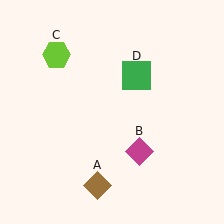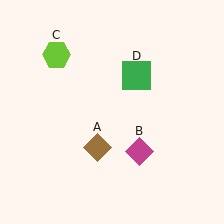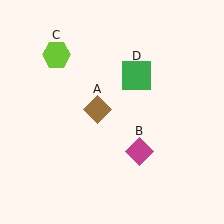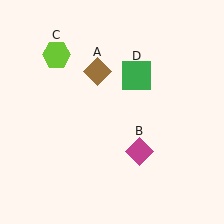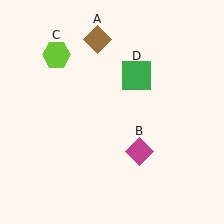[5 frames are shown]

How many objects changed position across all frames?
1 object changed position: brown diamond (object A).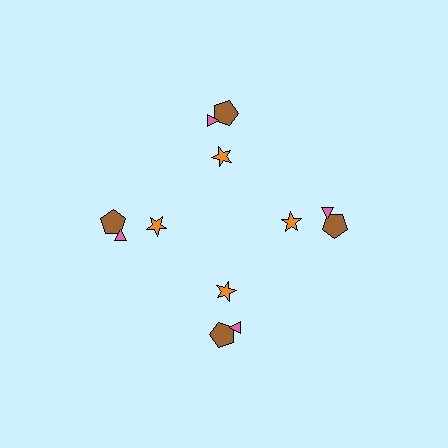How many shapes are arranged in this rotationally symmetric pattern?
There are 12 shapes, arranged in 4 groups of 3.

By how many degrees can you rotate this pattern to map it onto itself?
The pattern maps onto itself every 90 degrees of rotation.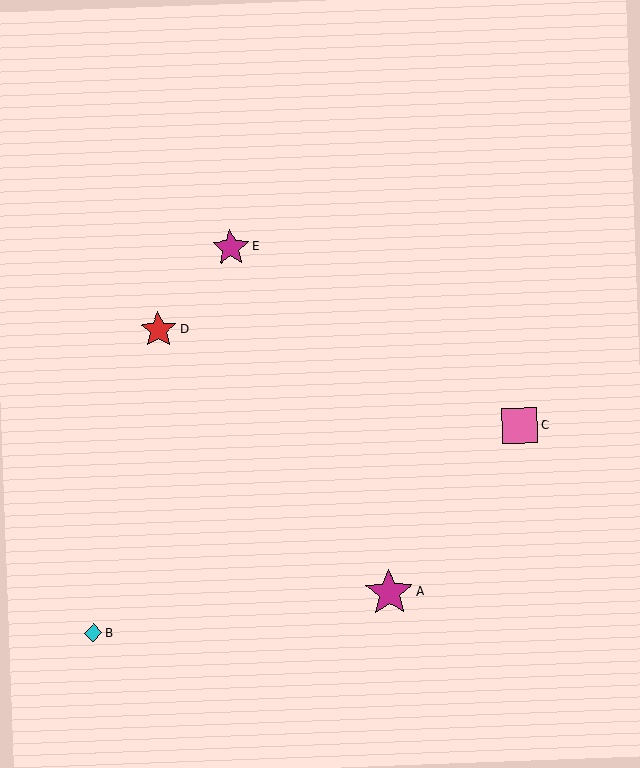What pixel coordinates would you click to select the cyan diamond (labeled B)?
Click at (93, 633) to select the cyan diamond B.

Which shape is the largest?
The magenta star (labeled A) is the largest.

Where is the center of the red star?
The center of the red star is at (158, 330).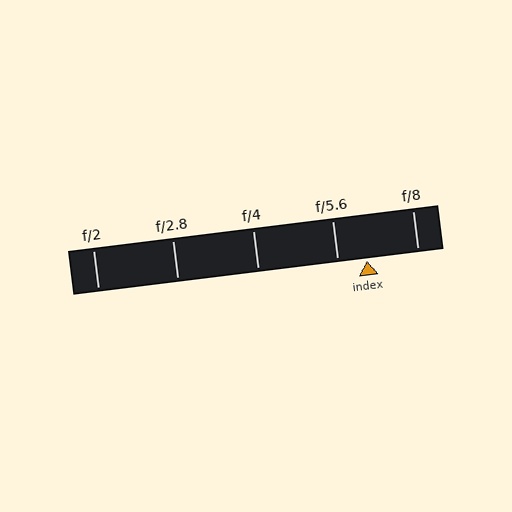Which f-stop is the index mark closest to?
The index mark is closest to f/5.6.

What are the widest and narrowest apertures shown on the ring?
The widest aperture shown is f/2 and the narrowest is f/8.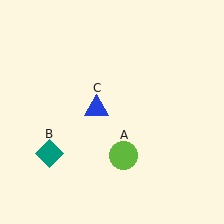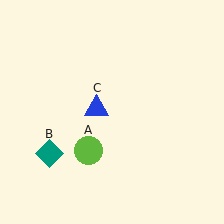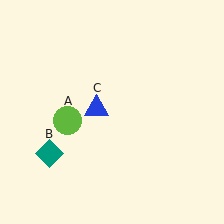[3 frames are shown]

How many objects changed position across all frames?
1 object changed position: lime circle (object A).